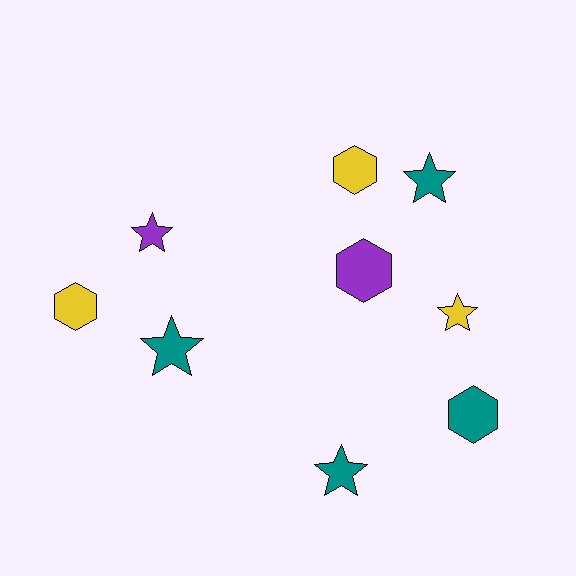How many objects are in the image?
There are 9 objects.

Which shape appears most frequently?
Star, with 5 objects.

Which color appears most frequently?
Teal, with 4 objects.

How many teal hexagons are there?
There is 1 teal hexagon.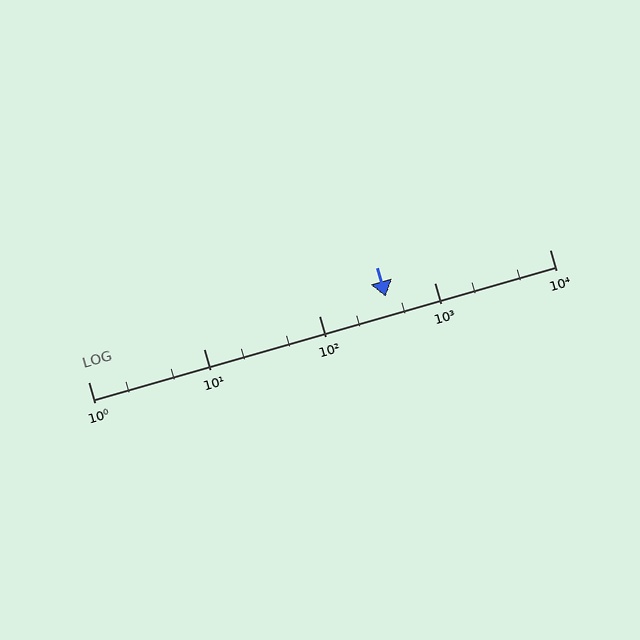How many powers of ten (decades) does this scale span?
The scale spans 4 decades, from 1 to 10000.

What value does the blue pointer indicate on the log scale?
The pointer indicates approximately 380.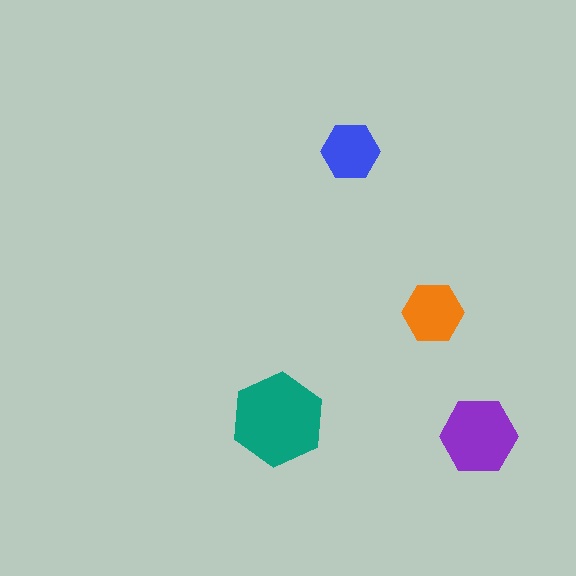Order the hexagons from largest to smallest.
the teal one, the purple one, the orange one, the blue one.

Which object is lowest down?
The purple hexagon is bottommost.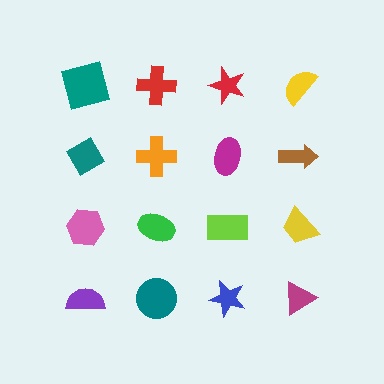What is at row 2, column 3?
A magenta ellipse.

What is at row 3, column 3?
A lime rectangle.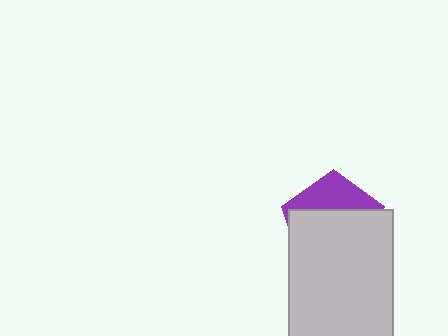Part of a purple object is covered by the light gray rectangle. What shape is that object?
It is a pentagon.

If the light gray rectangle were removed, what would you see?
You would see the complete purple pentagon.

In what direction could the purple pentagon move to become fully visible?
The purple pentagon could move up. That would shift it out from behind the light gray rectangle entirely.